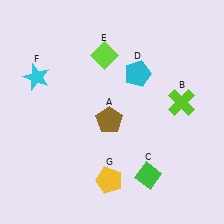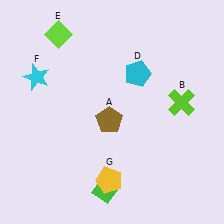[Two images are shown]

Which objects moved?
The objects that moved are: the green diamond (C), the lime diamond (E).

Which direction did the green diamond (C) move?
The green diamond (C) moved left.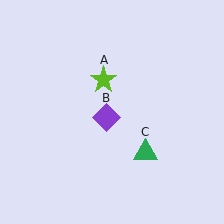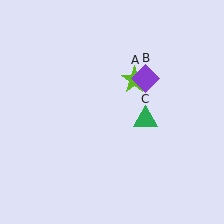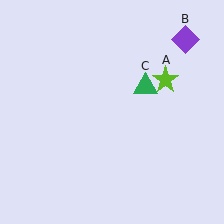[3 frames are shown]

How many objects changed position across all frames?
3 objects changed position: lime star (object A), purple diamond (object B), green triangle (object C).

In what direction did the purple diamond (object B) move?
The purple diamond (object B) moved up and to the right.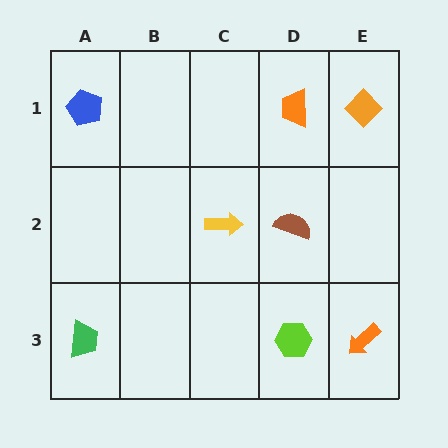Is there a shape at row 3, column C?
No, that cell is empty.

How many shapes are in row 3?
3 shapes.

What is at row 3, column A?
A green trapezoid.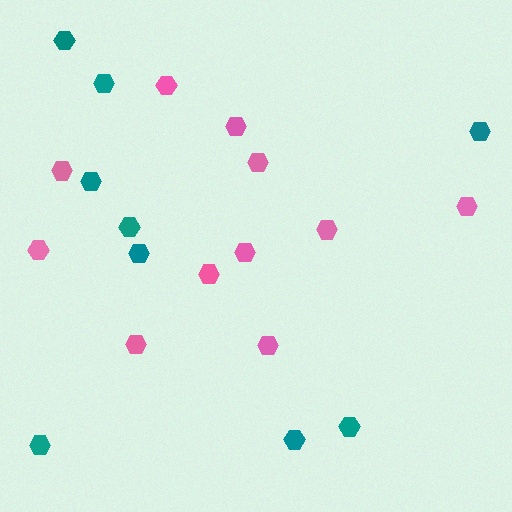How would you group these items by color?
There are 2 groups: one group of pink hexagons (11) and one group of teal hexagons (9).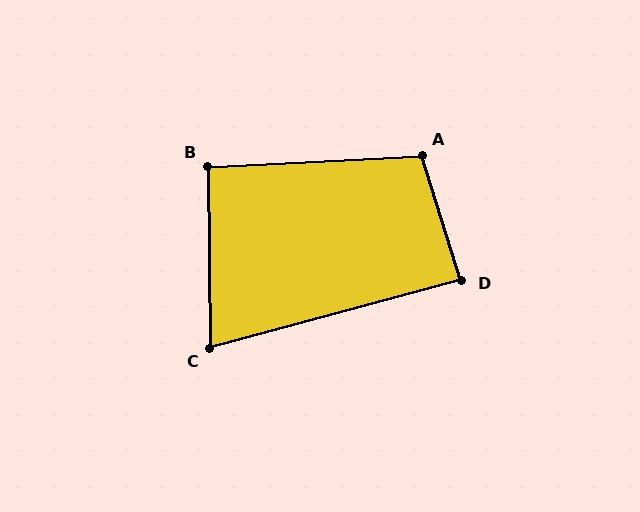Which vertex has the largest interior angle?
A, at approximately 104 degrees.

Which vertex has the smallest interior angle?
C, at approximately 76 degrees.